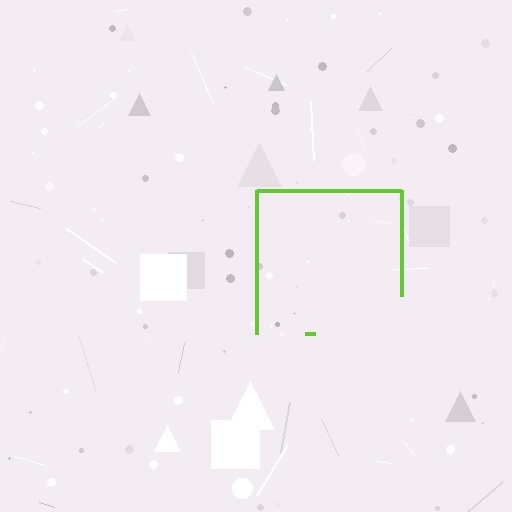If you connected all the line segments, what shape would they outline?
They would outline a square.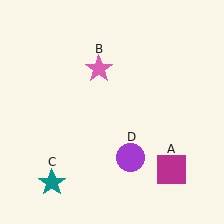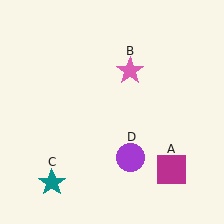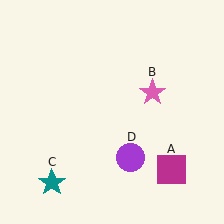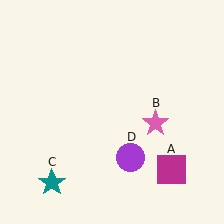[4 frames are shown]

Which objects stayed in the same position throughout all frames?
Magenta square (object A) and teal star (object C) and purple circle (object D) remained stationary.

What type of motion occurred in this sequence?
The pink star (object B) rotated clockwise around the center of the scene.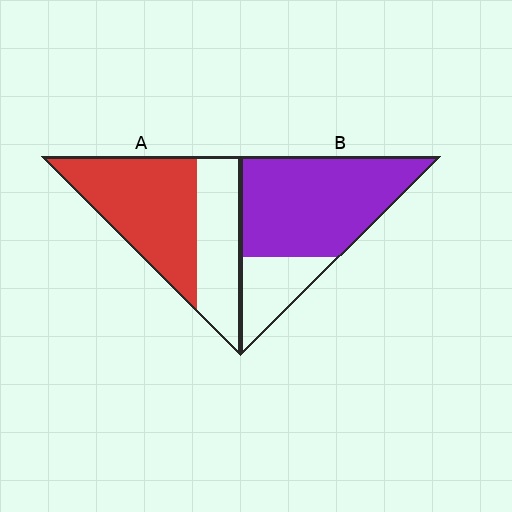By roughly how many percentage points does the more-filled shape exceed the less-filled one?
By roughly 15 percentage points (B over A).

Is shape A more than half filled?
Yes.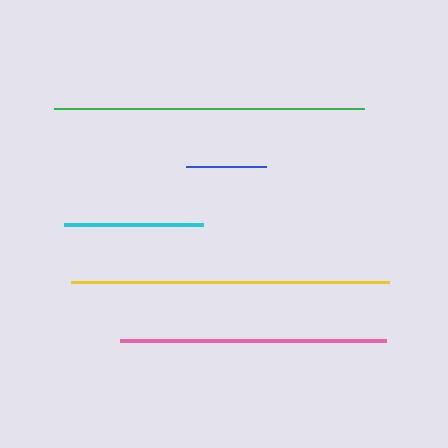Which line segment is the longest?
The yellow line is the longest at approximately 318 pixels.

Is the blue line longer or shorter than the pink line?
The pink line is longer than the blue line.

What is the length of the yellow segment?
The yellow segment is approximately 318 pixels long.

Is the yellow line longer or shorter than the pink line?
The yellow line is longer than the pink line.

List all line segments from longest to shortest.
From longest to shortest: yellow, green, pink, cyan, blue.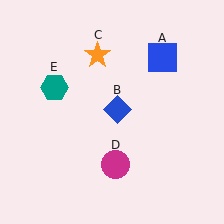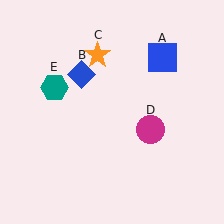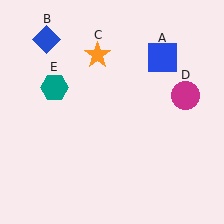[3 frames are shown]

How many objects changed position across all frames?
2 objects changed position: blue diamond (object B), magenta circle (object D).